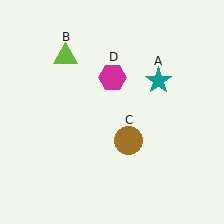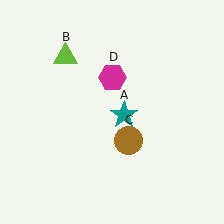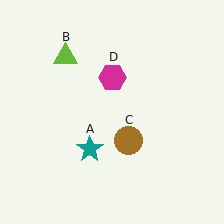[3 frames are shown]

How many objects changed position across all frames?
1 object changed position: teal star (object A).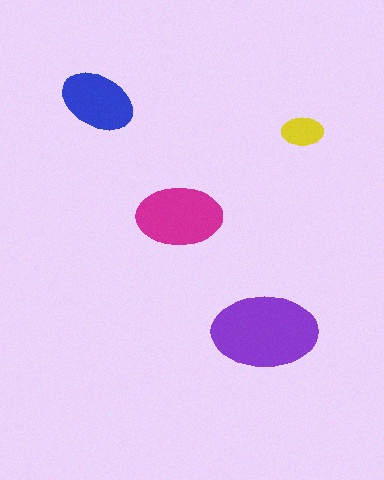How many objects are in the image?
There are 4 objects in the image.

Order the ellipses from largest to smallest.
the purple one, the magenta one, the blue one, the yellow one.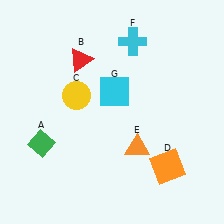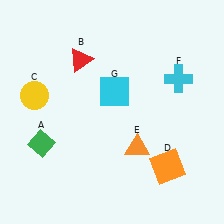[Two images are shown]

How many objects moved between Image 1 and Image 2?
2 objects moved between the two images.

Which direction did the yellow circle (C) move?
The yellow circle (C) moved left.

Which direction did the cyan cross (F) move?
The cyan cross (F) moved right.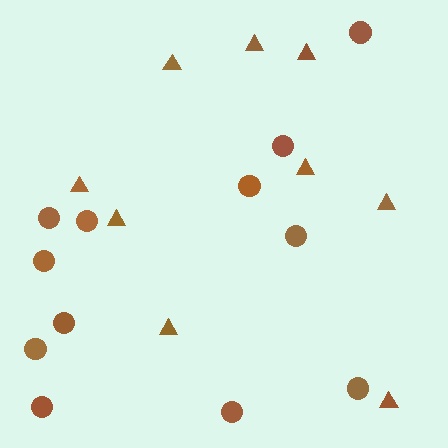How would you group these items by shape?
There are 2 groups: one group of triangles (9) and one group of circles (12).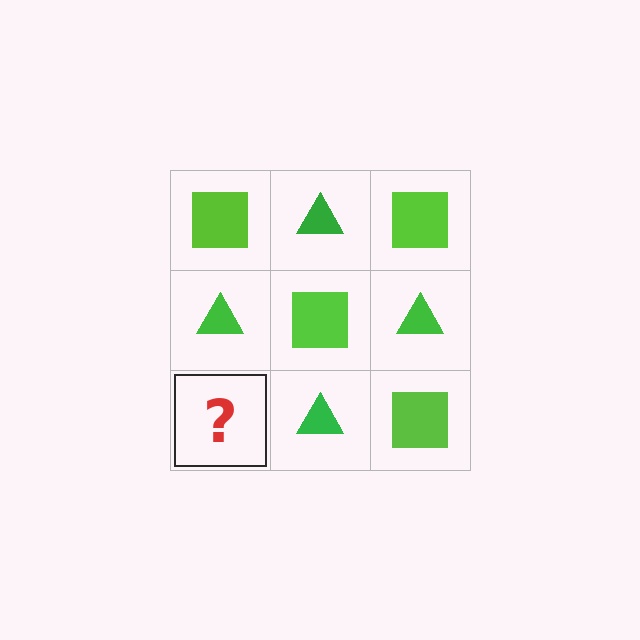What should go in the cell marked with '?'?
The missing cell should contain a lime square.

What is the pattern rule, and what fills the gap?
The rule is that it alternates lime square and green triangle in a checkerboard pattern. The gap should be filled with a lime square.